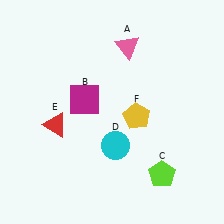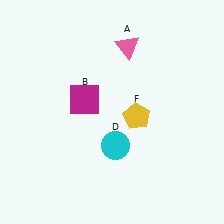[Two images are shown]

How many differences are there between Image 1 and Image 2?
There are 2 differences between the two images.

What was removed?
The lime pentagon (C), the red triangle (E) were removed in Image 2.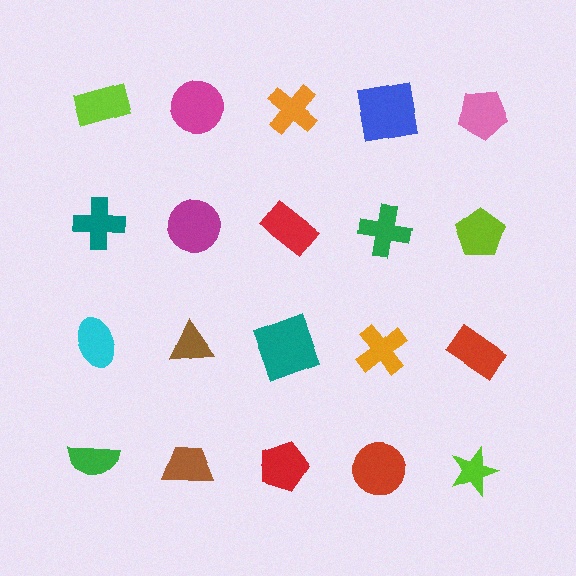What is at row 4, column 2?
A brown trapezoid.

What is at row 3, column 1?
A cyan ellipse.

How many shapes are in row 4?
5 shapes.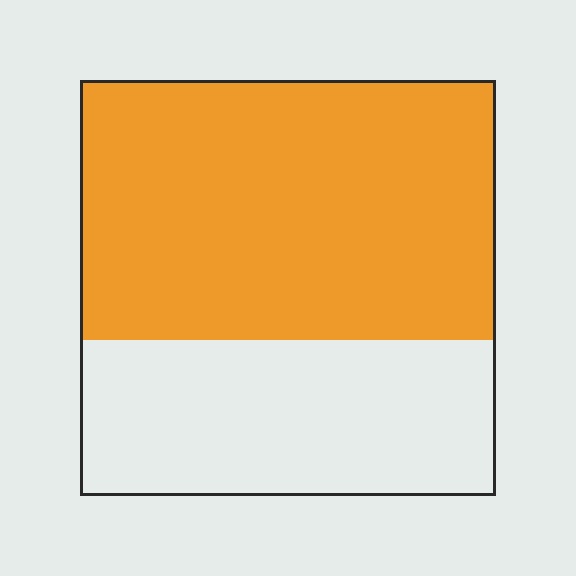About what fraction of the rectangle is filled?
About five eighths (5/8).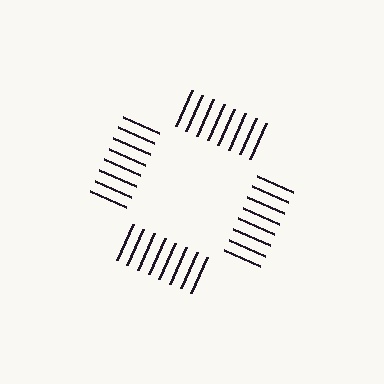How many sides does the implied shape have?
4 sides — the line-ends trace a square.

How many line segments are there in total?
32 — 8 along each of the 4 edges.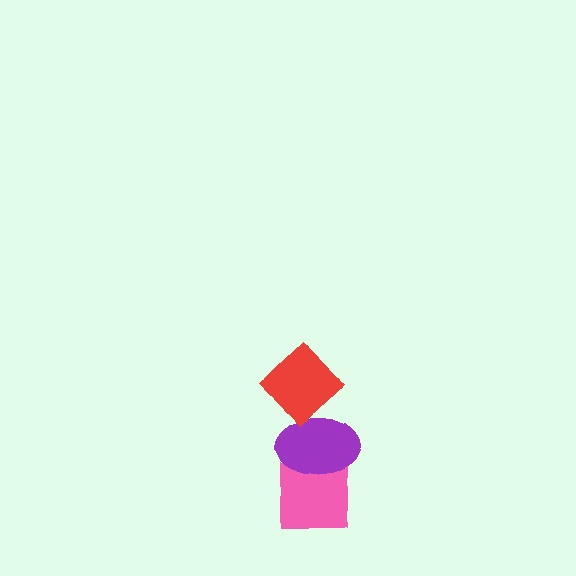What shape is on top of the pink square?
The purple ellipse is on top of the pink square.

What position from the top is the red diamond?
The red diamond is 1st from the top.